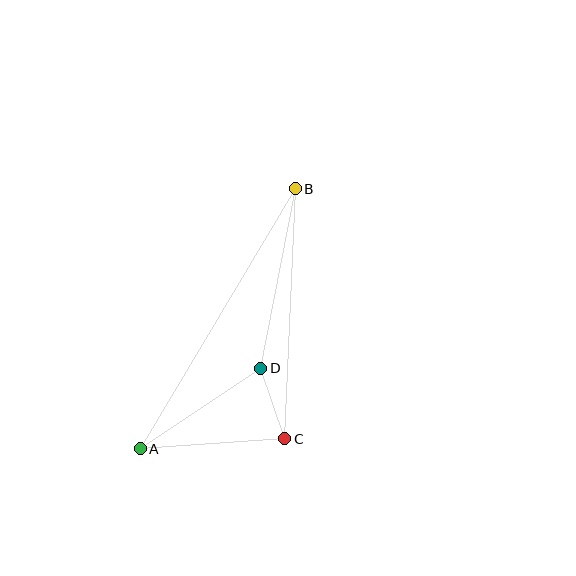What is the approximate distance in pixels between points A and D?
The distance between A and D is approximately 145 pixels.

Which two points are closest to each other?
Points C and D are closest to each other.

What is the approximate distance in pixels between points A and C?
The distance between A and C is approximately 145 pixels.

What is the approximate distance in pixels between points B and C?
The distance between B and C is approximately 250 pixels.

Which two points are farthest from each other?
Points A and B are farthest from each other.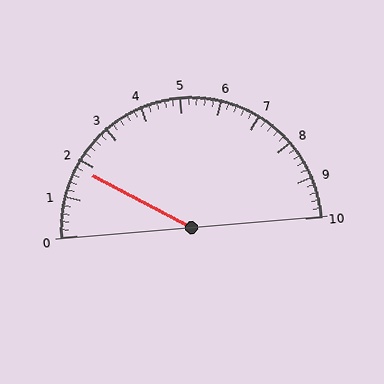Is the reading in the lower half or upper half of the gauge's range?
The reading is in the lower half of the range (0 to 10).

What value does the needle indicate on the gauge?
The needle indicates approximately 1.8.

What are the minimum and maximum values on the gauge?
The gauge ranges from 0 to 10.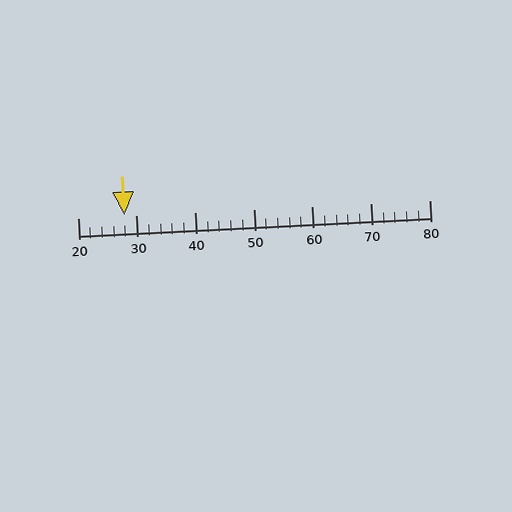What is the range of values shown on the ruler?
The ruler shows values from 20 to 80.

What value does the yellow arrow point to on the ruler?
The yellow arrow points to approximately 28.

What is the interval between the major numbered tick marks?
The major tick marks are spaced 10 units apart.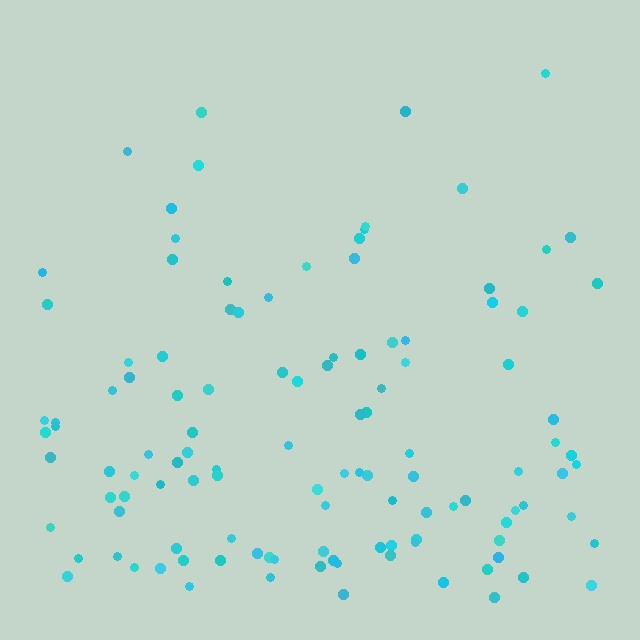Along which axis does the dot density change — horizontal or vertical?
Vertical.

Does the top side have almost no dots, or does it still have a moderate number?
Still a moderate number, just noticeably fewer than the bottom.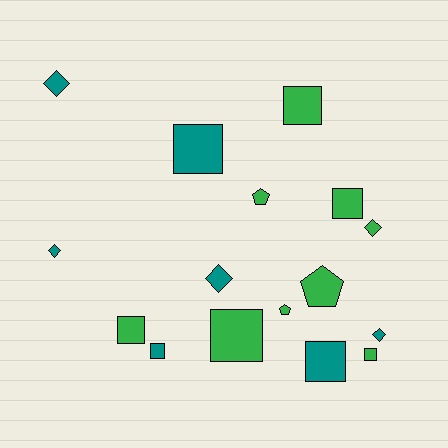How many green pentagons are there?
There are 3 green pentagons.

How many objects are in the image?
There are 16 objects.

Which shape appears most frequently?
Square, with 8 objects.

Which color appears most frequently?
Green, with 9 objects.